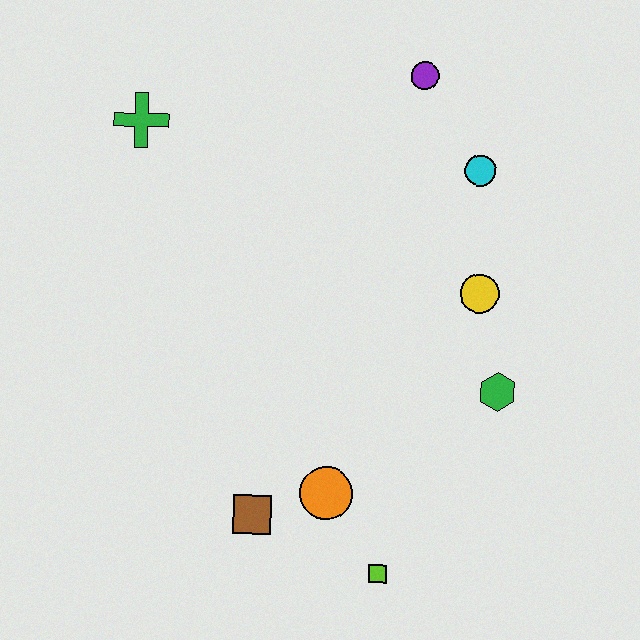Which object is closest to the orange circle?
The brown square is closest to the orange circle.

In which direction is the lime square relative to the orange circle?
The lime square is below the orange circle.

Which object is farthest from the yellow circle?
The green cross is farthest from the yellow circle.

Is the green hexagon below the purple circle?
Yes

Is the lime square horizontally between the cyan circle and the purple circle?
No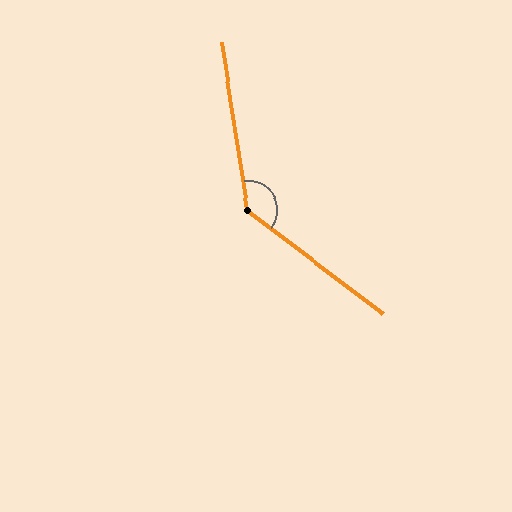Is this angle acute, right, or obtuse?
It is obtuse.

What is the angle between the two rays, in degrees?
Approximately 136 degrees.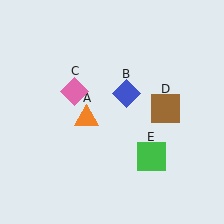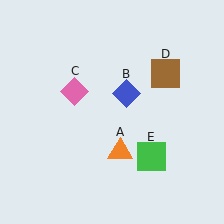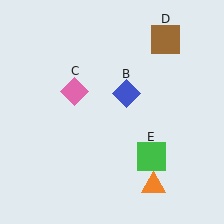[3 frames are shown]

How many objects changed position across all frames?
2 objects changed position: orange triangle (object A), brown square (object D).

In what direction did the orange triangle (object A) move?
The orange triangle (object A) moved down and to the right.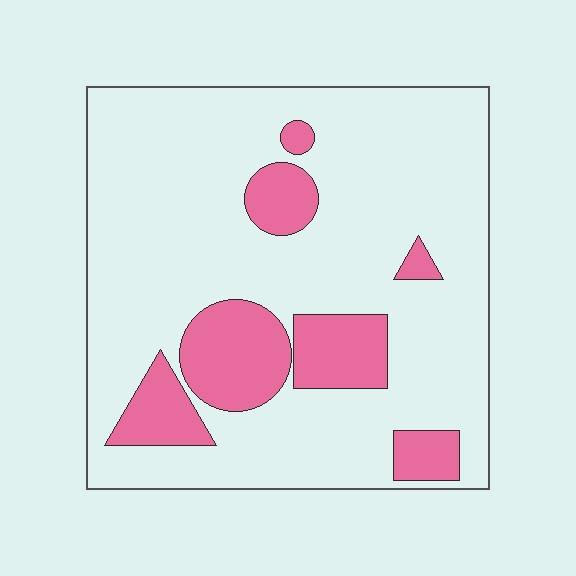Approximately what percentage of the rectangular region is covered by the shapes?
Approximately 20%.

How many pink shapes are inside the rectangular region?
7.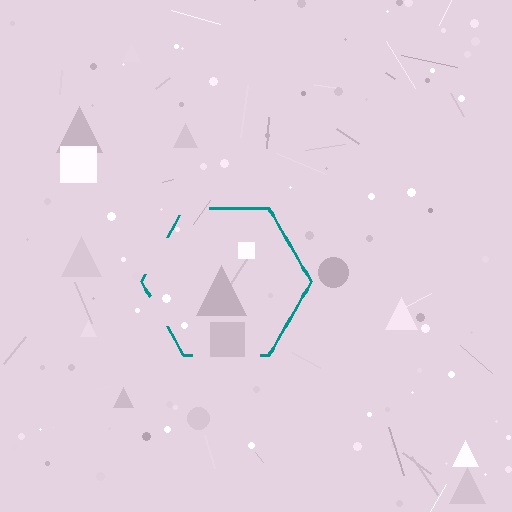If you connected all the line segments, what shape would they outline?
They would outline a hexagon.